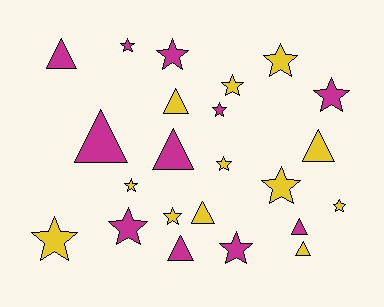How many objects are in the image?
There are 23 objects.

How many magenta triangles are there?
There are 5 magenta triangles.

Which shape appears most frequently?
Star, with 14 objects.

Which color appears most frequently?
Yellow, with 12 objects.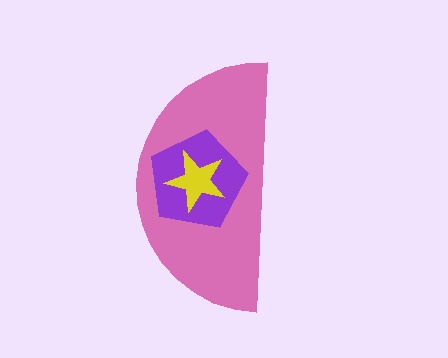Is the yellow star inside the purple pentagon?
Yes.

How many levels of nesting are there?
3.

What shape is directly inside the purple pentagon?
The yellow star.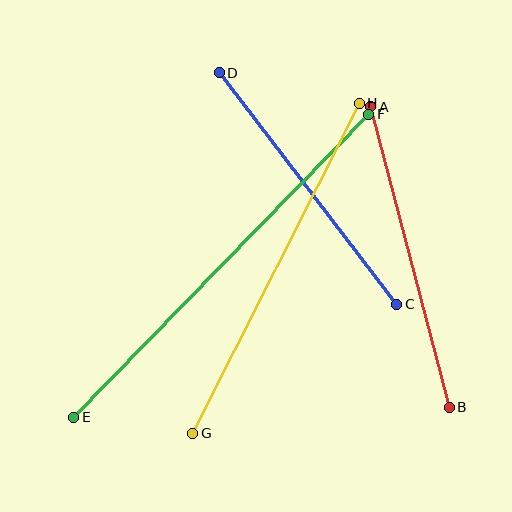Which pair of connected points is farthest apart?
Points E and F are farthest apart.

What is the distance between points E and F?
The distance is approximately 423 pixels.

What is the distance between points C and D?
The distance is approximately 292 pixels.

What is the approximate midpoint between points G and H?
The midpoint is at approximately (276, 268) pixels.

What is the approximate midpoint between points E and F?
The midpoint is at approximately (221, 266) pixels.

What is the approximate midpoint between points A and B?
The midpoint is at approximately (410, 257) pixels.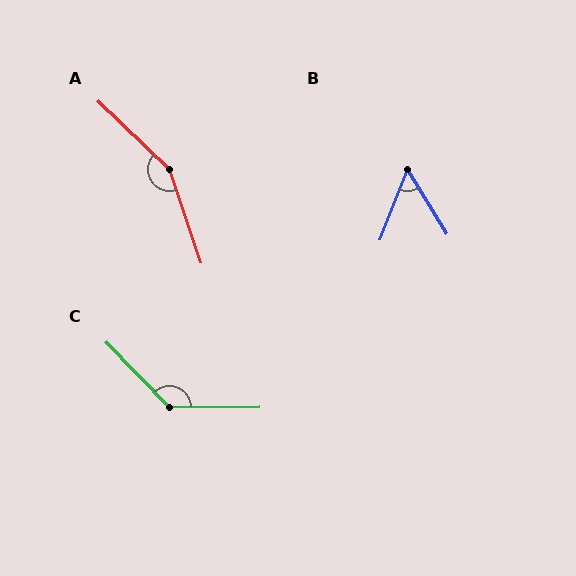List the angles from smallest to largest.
B (53°), C (134°), A (152°).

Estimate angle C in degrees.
Approximately 134 degrees.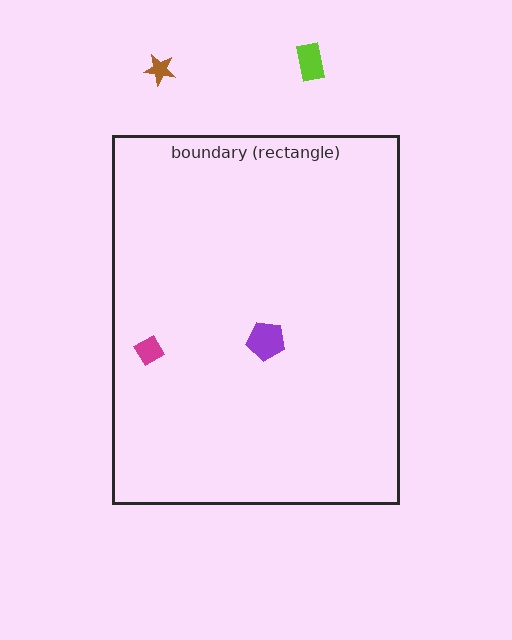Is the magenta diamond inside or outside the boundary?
Inside.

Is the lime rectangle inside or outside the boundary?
Outside.